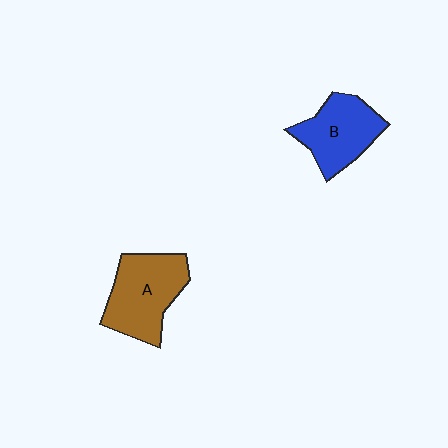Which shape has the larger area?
Shape A (brown).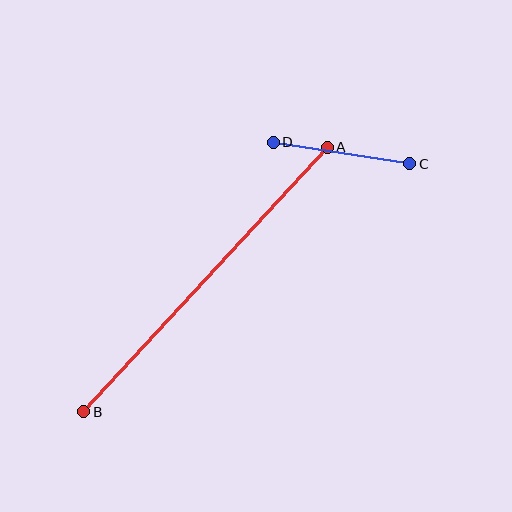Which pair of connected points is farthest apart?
Points A and B are farthest apart.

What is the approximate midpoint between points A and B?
The midpoint is at approximately (206, 280) pixels.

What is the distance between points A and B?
The distance is approximately 360 pixels.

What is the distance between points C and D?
The distance is approximately 138 pixels.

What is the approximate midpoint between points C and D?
The midpoint is at approximately (342, 153) pixels.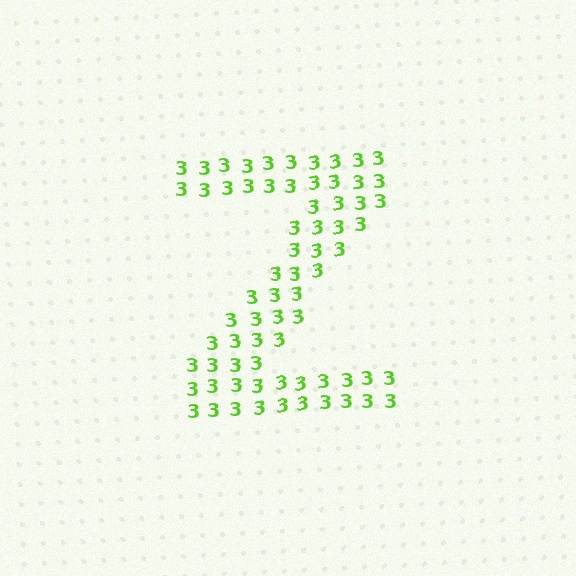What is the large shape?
The large shape is the letter Z.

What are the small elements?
The small elements are digit 3's.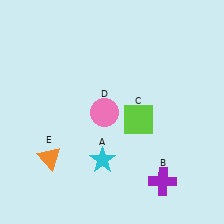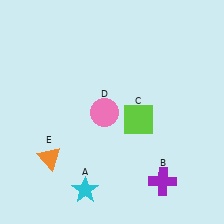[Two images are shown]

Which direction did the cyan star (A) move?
The cyan star (A) moved down.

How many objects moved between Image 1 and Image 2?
1 object moved between the two images.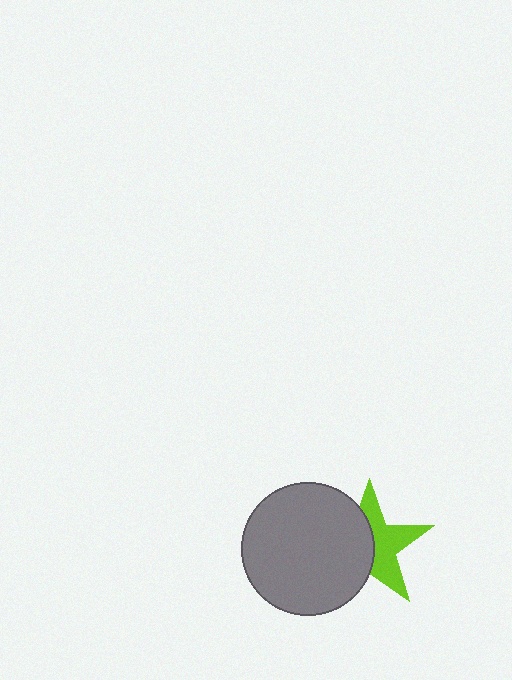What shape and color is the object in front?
The object in front is a gray circle.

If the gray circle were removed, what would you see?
You would see the complete lime star.